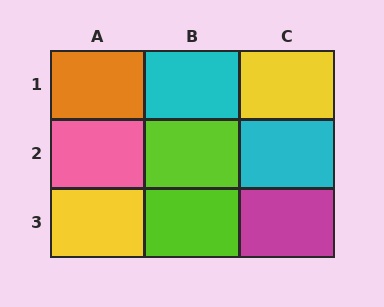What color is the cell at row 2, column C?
Cyan.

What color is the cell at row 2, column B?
Lime.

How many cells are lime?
2 cells are lime.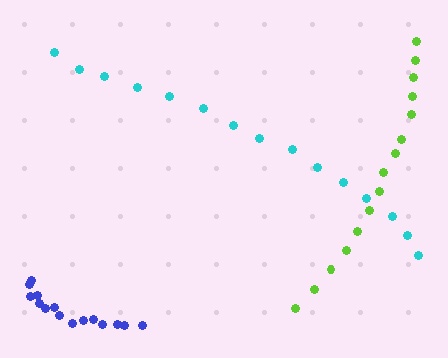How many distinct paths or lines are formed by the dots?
There are 3 distinct paths.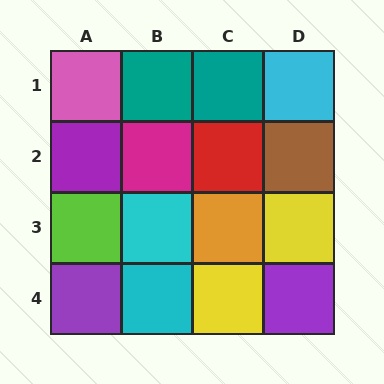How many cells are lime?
1 cell is lime.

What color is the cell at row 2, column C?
Red.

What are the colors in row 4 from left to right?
Purple, cyan, yellow, purple.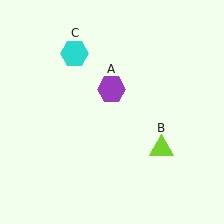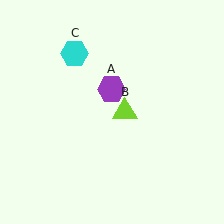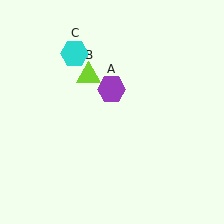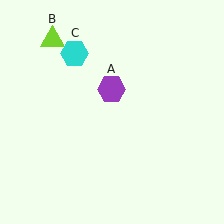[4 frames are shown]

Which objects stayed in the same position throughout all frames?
Purple hexagon (object A) and cyan hexagon (object C) remained stationary.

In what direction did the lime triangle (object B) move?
The lime triangle (object B) moved up and to the left.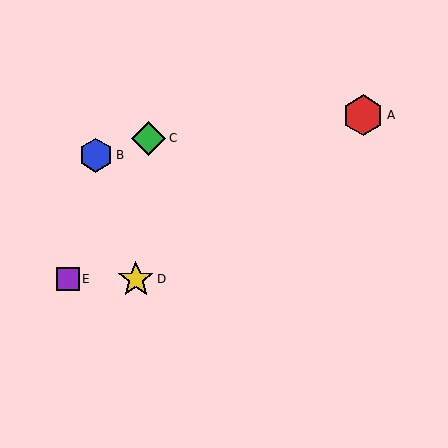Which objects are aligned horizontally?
Objects D, E are aligned horizontally.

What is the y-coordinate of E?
Object E is at y≈279.